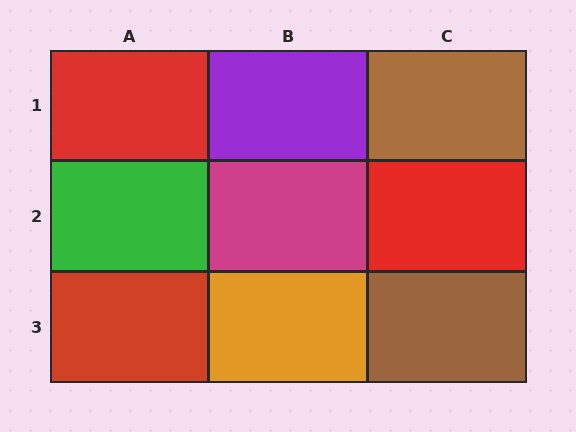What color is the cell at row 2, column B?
Magenta.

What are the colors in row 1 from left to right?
Red, purple, brown.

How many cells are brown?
2 cells are brown.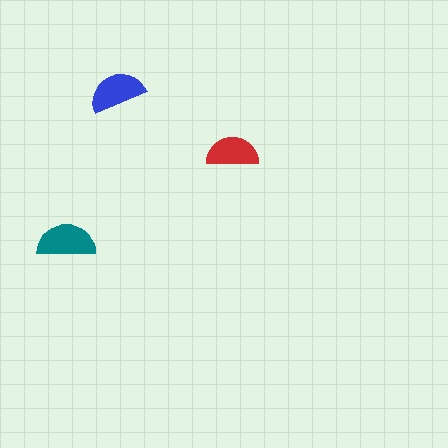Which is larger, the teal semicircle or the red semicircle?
The teal one.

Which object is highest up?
The blue semicircle is topmost.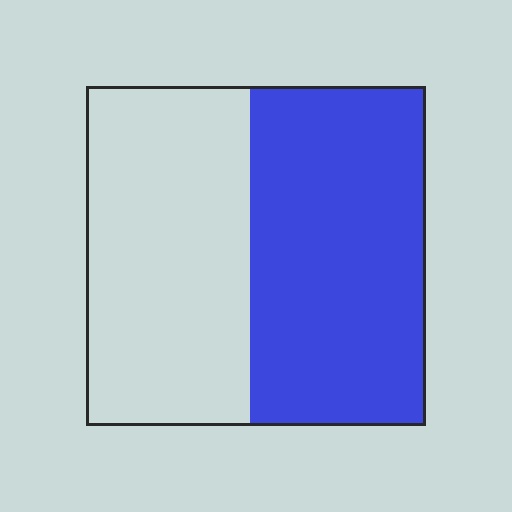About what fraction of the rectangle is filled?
About one half (1/2).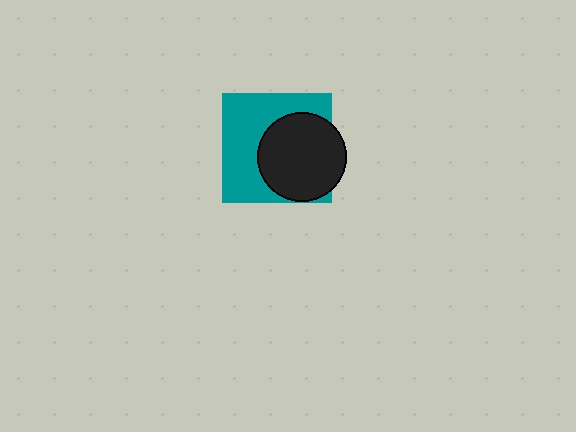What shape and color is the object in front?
The object in front is a black circle.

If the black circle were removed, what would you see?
You would see the complete teal square.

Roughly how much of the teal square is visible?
About half of it is visible (roughly 54%).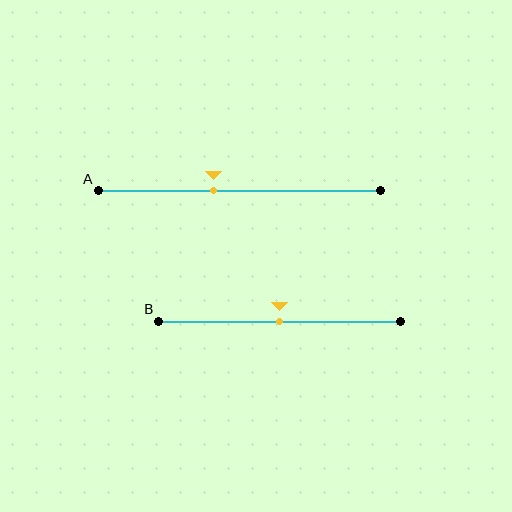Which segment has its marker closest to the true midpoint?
Segment B has its marker closest to the true midpoint.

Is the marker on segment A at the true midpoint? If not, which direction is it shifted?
No, the marker on segment A is shifted to the left by about 9% of the segment length.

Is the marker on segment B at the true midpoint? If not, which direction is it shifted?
Yes, the marker on segment B is at the true midpoint.